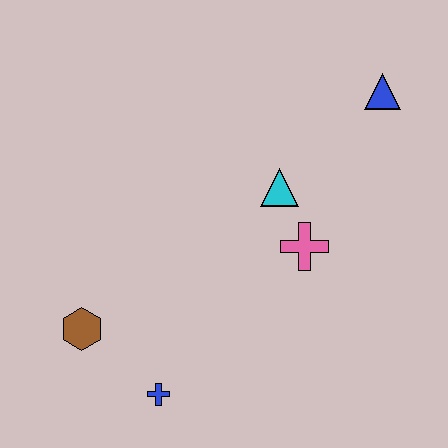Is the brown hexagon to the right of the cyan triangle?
No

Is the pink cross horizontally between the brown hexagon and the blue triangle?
Yes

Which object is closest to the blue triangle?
The cyan triangle is closest to the blue triangle.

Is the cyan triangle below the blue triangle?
Yes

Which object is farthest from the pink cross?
The brown hexagon is farthest from the pink cross.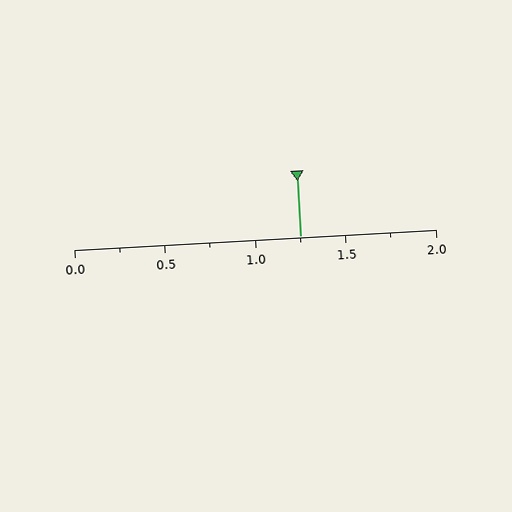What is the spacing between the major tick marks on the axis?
The major ticks are spaced 0.5 apart.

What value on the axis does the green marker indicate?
The marker indicates approximately 1.25.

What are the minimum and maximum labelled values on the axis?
The axis runs from 0.0 to 2.0.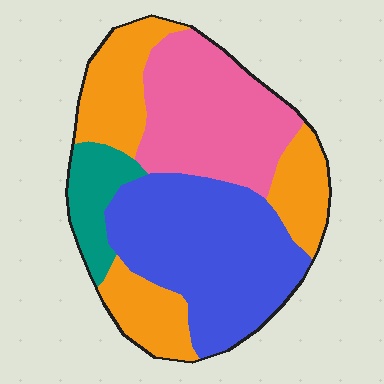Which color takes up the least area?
Teal, at roughly 10%.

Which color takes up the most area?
Blue, at roughly 35%.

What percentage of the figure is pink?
Pink takes up between a quarter and a half of the figure.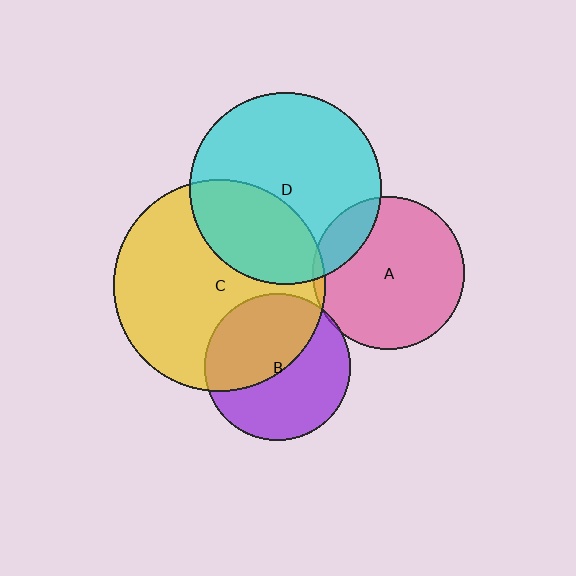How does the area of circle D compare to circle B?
Approximately 1.7 times.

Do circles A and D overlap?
Yes.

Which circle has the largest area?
Circle C (yellow).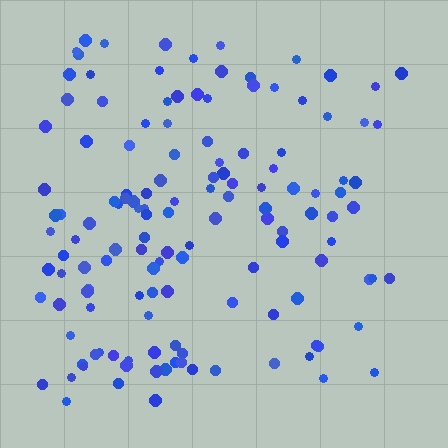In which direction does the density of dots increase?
From right to left, with the left side densest.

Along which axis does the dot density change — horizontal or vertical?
Horizontal.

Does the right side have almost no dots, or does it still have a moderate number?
Still a moderate number, just noticeably fewer than the left.